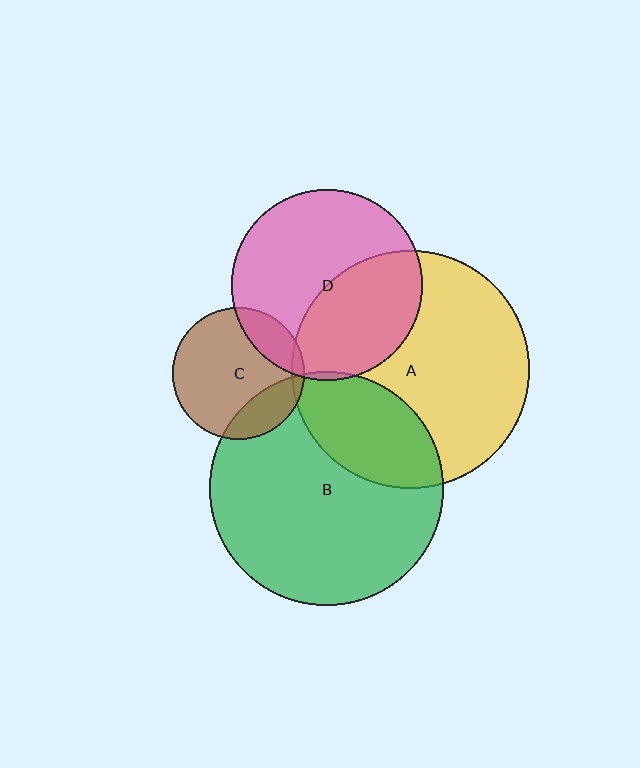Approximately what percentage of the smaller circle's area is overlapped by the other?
Approximately 20%.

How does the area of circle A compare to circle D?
Approximately 1.6 times.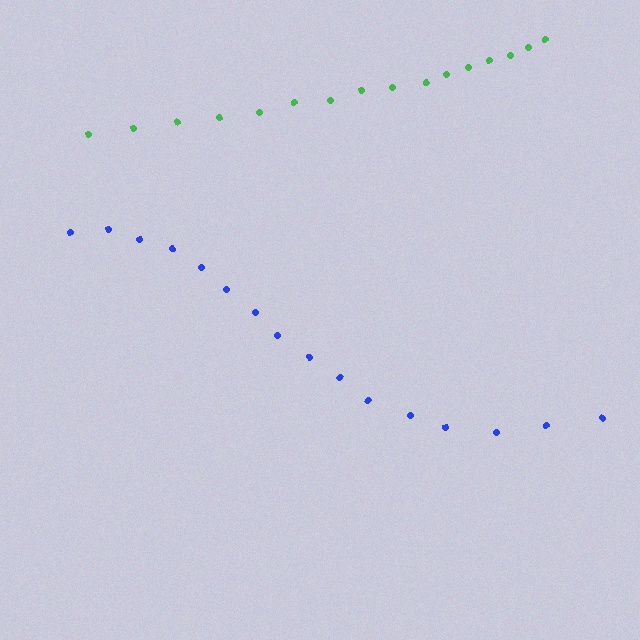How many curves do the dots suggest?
There are 2 distinct paths.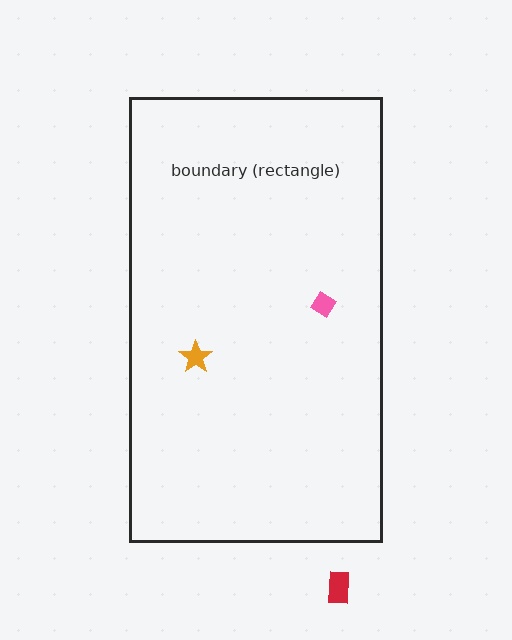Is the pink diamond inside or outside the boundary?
Inside.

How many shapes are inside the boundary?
2 inside, 1 outside.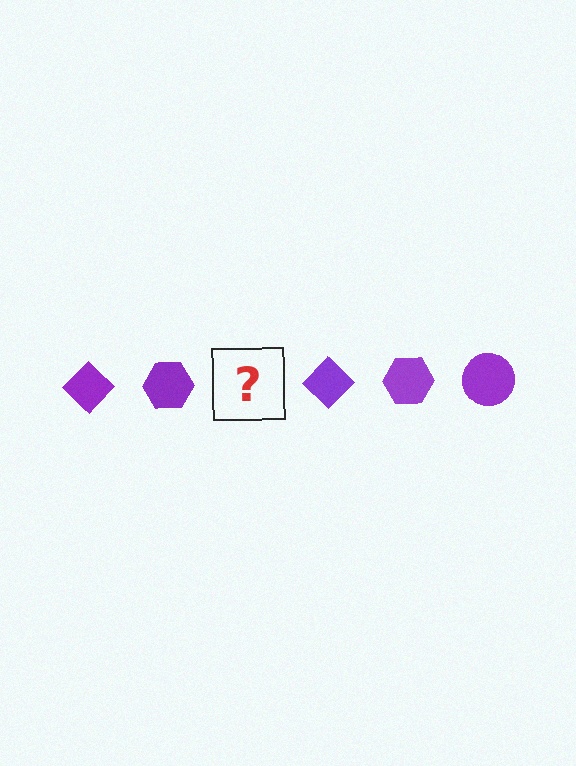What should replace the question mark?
The question mark should be replaced with a purple circle.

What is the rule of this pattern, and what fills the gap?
The rule is that the pattern cycles through diamond, hexagon, circle shapes in purple. The gap should be filled with a purple circle.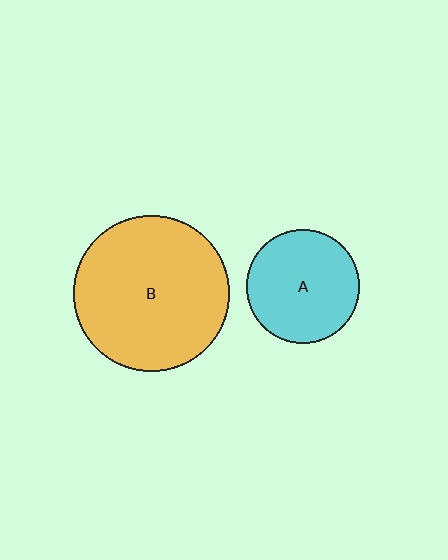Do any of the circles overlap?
No, none of the circles overlap.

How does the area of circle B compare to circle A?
Approximately 1.9 times.